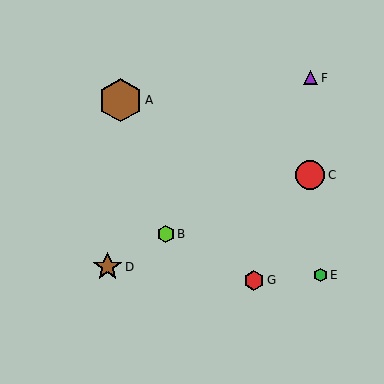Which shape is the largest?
The brown hexagon (labeled A) is the largest.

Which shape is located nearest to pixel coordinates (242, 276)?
The red hexagon (labeled G) at (254, 280) is nearest to that location.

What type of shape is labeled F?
Shape F is a purple triangle.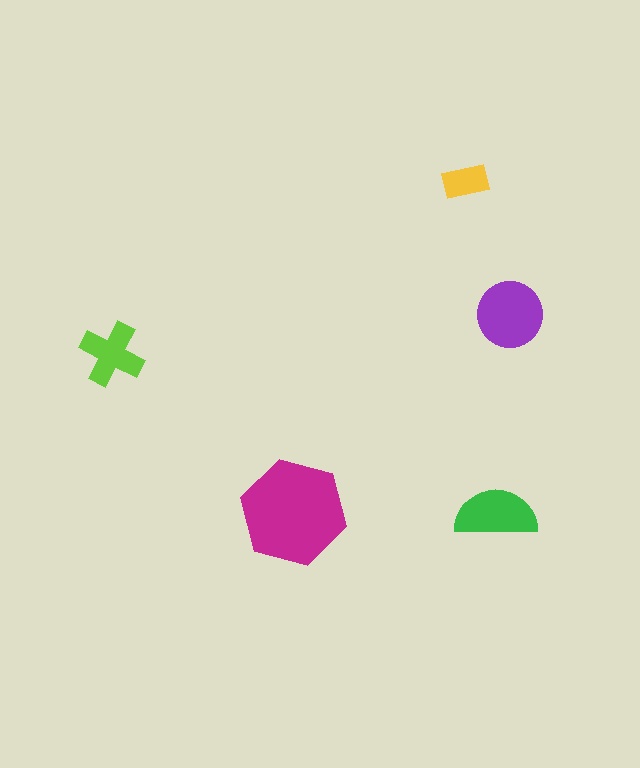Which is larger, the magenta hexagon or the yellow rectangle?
The magenta hexagon.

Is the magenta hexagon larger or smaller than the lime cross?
Larger.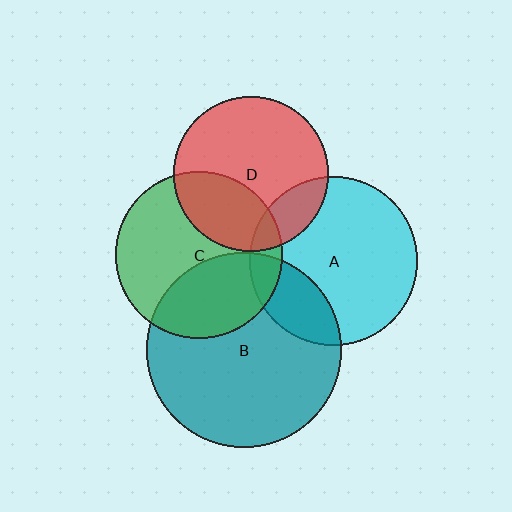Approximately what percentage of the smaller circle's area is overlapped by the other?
Approximately 15%.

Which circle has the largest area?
Circle B (teal).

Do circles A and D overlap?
Yes.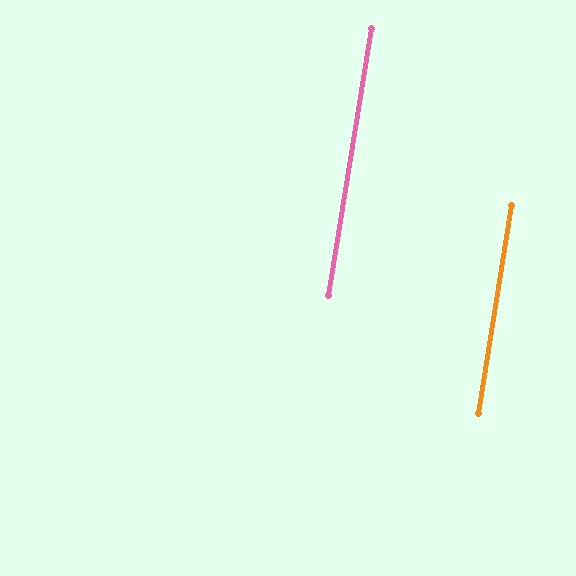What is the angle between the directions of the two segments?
Approximately 0 degrees.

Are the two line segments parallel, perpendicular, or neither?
Parallel — their directions differ by only 0.1°.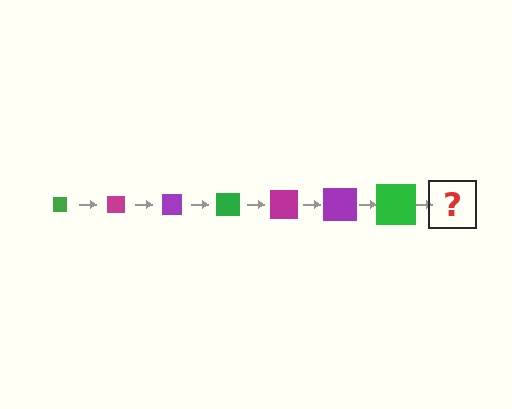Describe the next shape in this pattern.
It should be a magenta square, larger than the previous one.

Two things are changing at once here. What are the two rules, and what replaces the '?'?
The two rules are that the square grows larger each step and the color cycles through green, magenta, and purple. The '?' should be a magenta square, larger than the previous one.